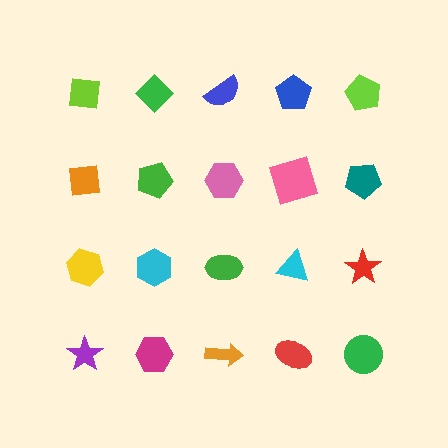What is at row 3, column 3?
A green ellipse.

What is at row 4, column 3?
An orange arrow.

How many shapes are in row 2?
5 shapes.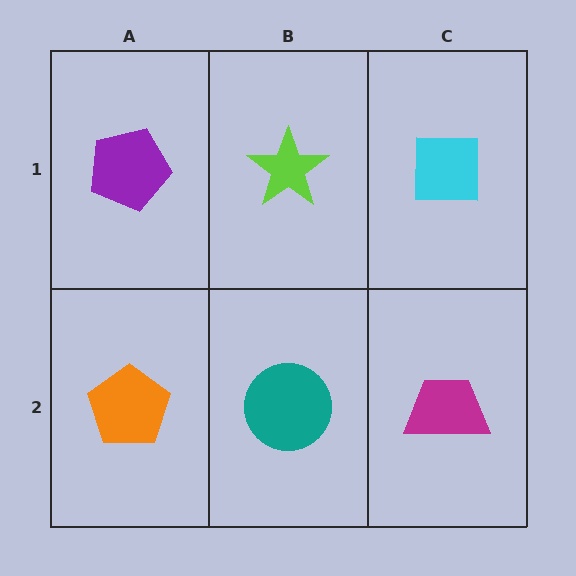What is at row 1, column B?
A lime star.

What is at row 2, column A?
An orange pentagon.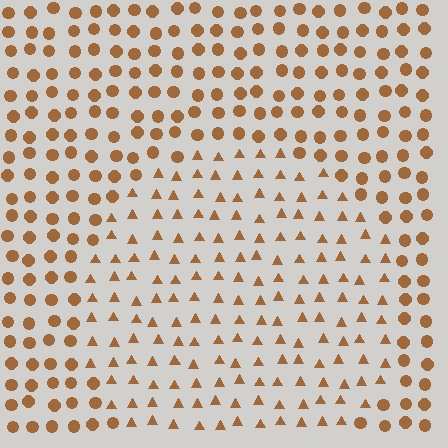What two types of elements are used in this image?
The image uses triangles inside the circle region and circles outside it.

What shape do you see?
I see a circle.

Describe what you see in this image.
The image is filled with small brown elements arranged in a uniform grid. A circle-shaped region contains triangles, while the surrounding area contains circles. The boundary is defined purely by the change in element shape.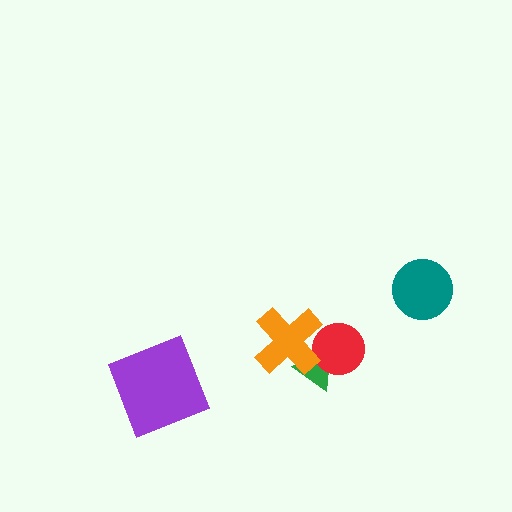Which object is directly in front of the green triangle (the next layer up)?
The red circle is directly in front of the green triangle.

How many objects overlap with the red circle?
2 objects overlap with the red circle.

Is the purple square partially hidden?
No, no other shape covers it.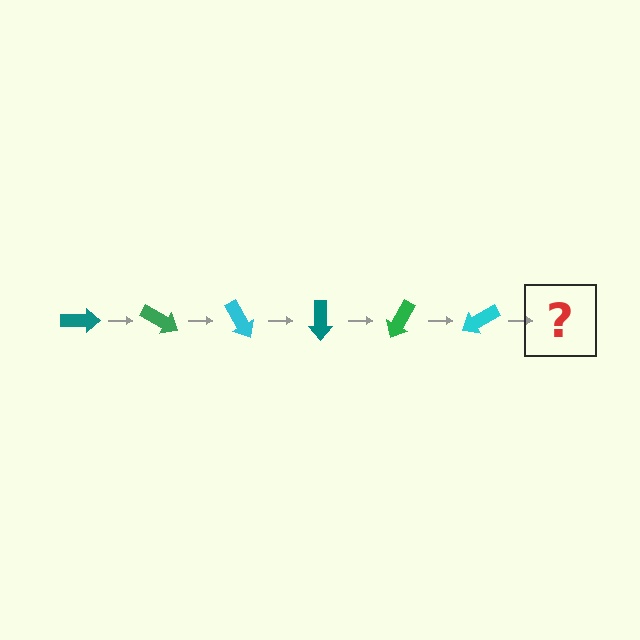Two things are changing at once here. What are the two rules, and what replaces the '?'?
The two rules are that it rotates 30 degrees each step and the color cycles through teal, green, and cyan. The '?' should be a teal arrow, rotated 180 degrees from the start.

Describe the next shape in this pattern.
It should be a teal arrow, rotated 180 degrees from the start.